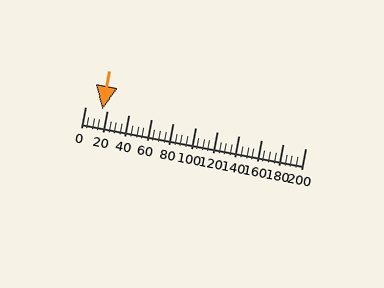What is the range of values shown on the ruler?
The ruler shows values from 0 to 200.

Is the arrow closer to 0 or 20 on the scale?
The arrow is closer to 20.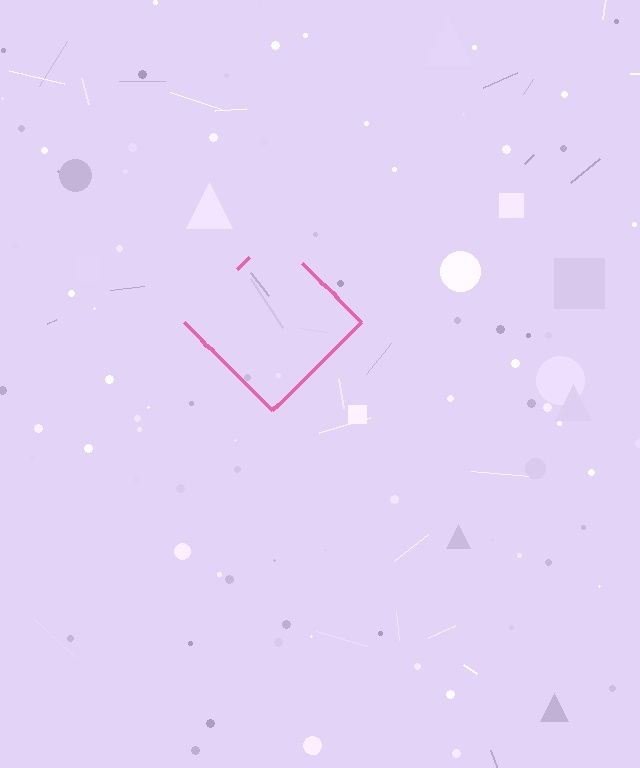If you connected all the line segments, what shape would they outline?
They would outline a diamond.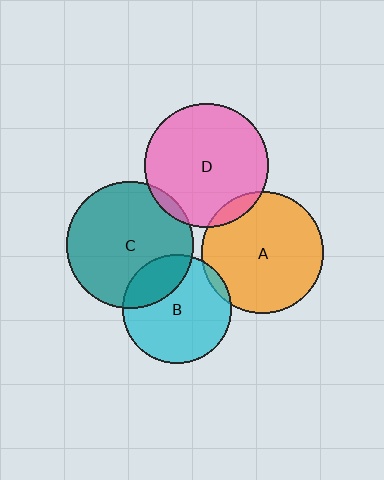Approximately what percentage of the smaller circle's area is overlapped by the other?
Approximately 5%.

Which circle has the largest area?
Circle C (teal).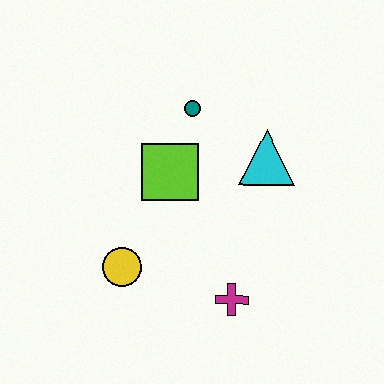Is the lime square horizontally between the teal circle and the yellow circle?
Yes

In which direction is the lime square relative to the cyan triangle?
The lime square is to the left of the cyan triangle.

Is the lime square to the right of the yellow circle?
Yes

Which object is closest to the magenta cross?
The yellow circle is closest to the magenta cross.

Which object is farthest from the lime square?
The magenta cross is farthest from the lime square.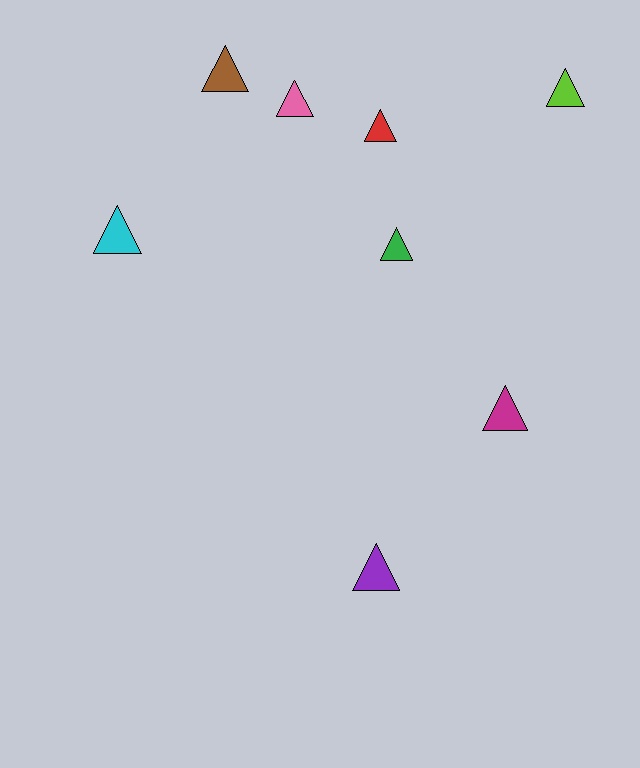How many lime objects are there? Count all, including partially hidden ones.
There is 1 lime object.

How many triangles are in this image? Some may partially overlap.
There are 8 triangles.